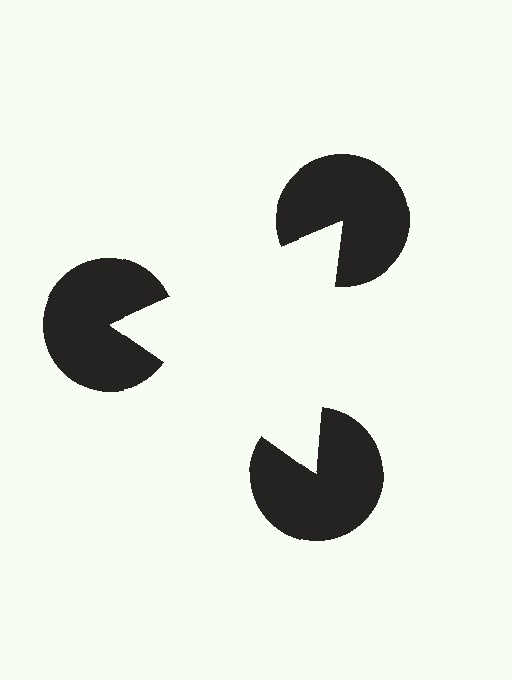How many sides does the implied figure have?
3 sides.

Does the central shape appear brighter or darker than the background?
It typically appears slightly brighter than the background, even though no actual brightness change is drawn.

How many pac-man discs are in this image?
There are 3 — one at each vertex of the illusory triangle.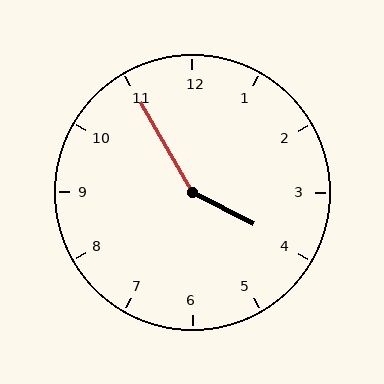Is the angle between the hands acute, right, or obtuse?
It is obtuse.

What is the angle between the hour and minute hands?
Approximately 148 degrees.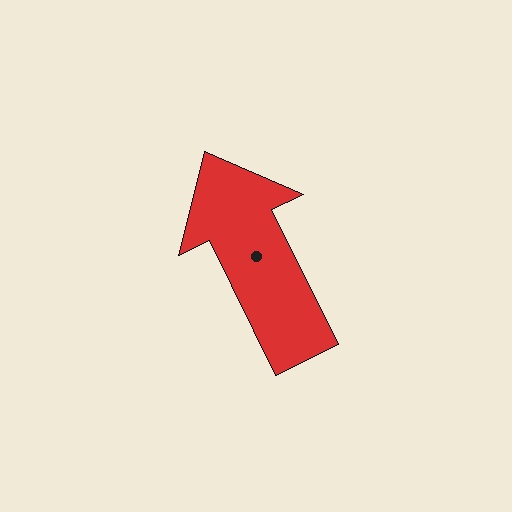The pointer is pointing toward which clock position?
Roughly 11 o'clock.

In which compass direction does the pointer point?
Northwest.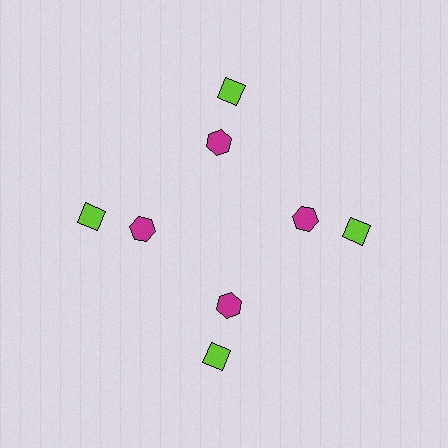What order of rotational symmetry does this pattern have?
This pattern has 4-fold rotational symmetry.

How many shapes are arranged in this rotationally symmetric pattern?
There are 8 shapes, arranged in 4 groups of 2.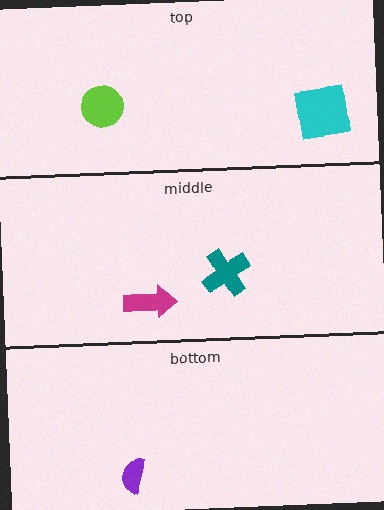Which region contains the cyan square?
The top region.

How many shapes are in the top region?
2.